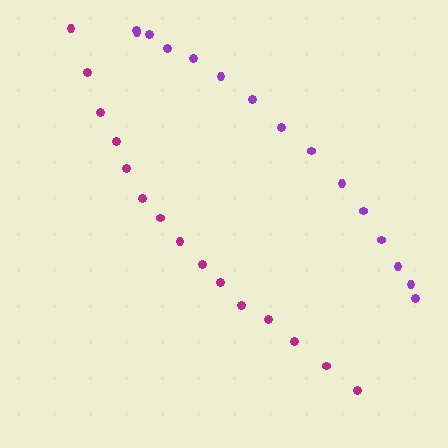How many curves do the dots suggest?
There are 2 distinct paths.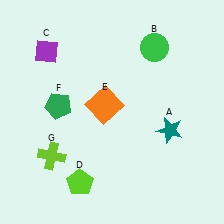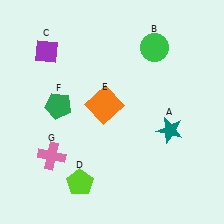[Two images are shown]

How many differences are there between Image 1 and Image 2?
There is 1 difference between the two images.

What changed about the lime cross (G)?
In Image 1, G is lime. In Image 2, it changed to pink.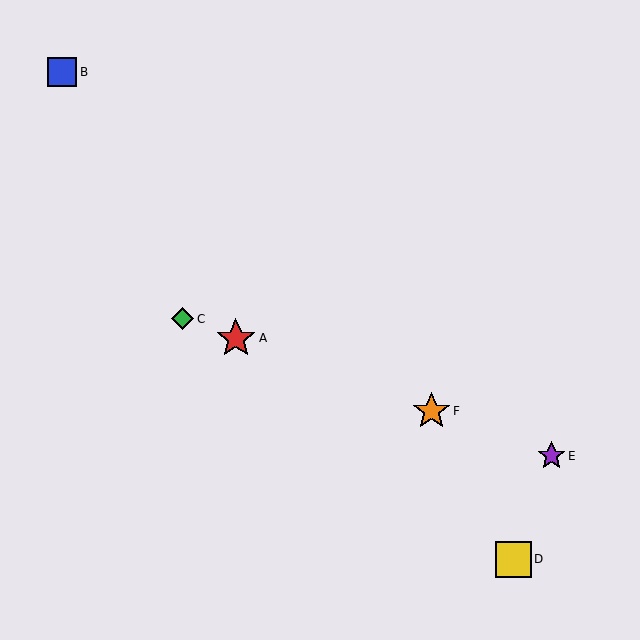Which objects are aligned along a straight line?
Objects A, C, E, F are aligned along a straight line.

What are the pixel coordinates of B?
Object B is at (62, 72).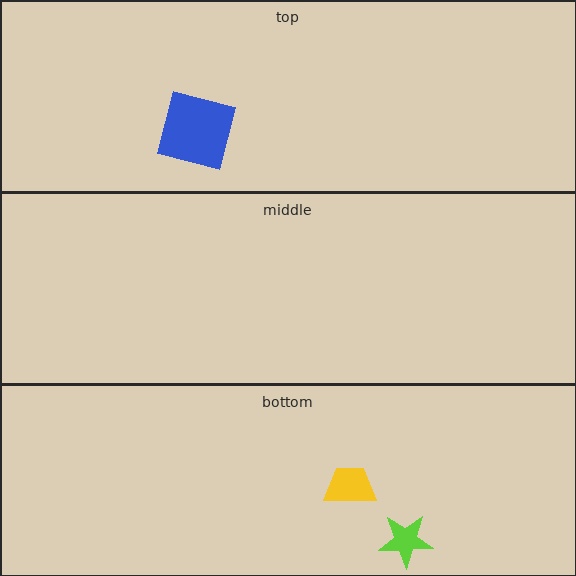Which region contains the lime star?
The bottom region.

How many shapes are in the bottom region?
2.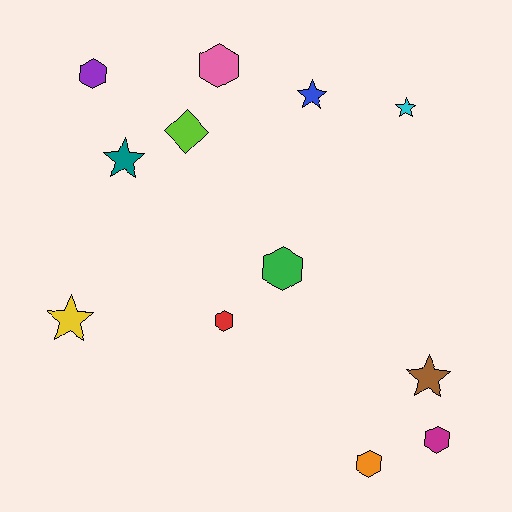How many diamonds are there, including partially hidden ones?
There is 1 diamond.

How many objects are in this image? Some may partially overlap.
There are 12 objects.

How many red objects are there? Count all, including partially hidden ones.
There is 1 red object.